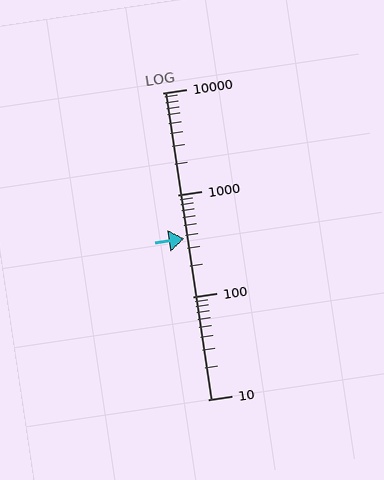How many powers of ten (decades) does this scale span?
The scale spans 3 decades, from 10 to 10000.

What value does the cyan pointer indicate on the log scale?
The pointer indicates approximately 370.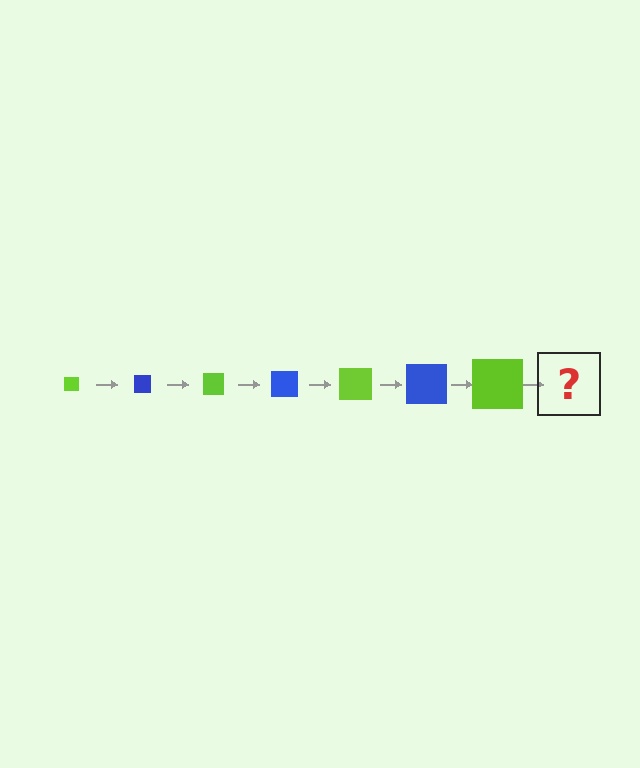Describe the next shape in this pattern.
It should be a blue square, larger than the previous one.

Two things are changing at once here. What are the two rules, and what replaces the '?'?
The two rules are that the square grows larger each step and the color cycles through lime and blue. The '?' should be a blue square, larger than the previous one.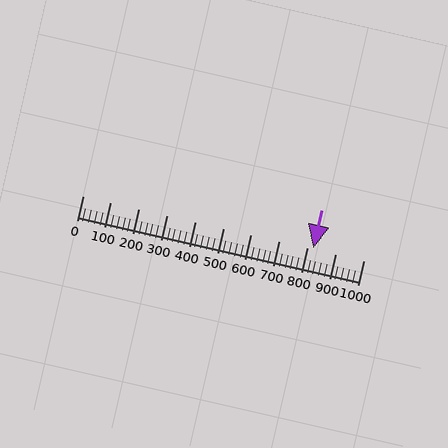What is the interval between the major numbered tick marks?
The major tick marks are spaced 100 units apart.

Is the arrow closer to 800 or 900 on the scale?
The arrow is closer to 800.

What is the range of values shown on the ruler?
The ruler shows values from 0 to 1000.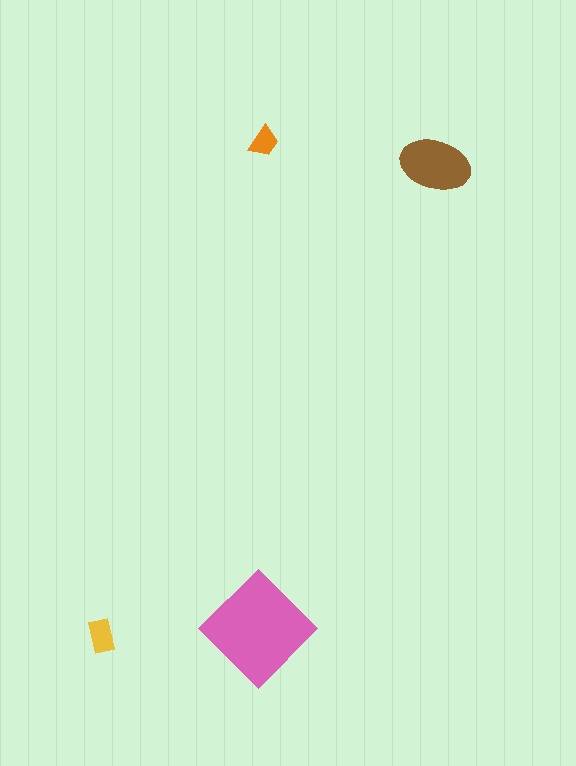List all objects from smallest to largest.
The orange trapezoid, the yellow rectangle, the brown ellipse, the pink diamond.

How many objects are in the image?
There are 4 objects in the image.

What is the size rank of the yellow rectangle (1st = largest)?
3rd.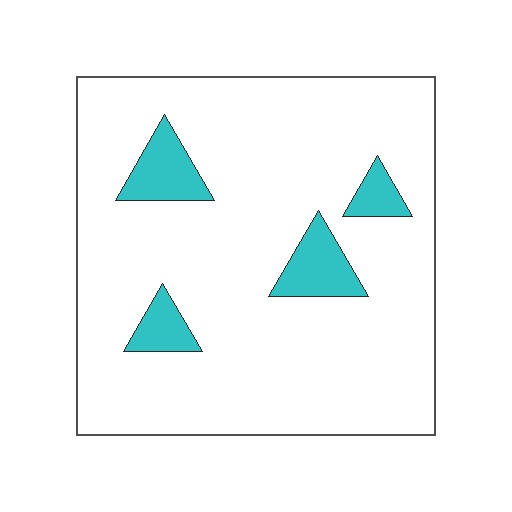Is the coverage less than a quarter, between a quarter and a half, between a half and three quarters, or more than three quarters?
Less than a quarter.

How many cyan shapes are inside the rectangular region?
4.